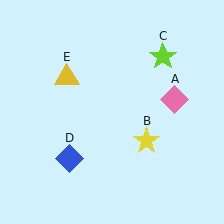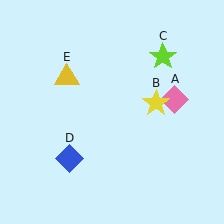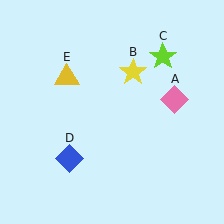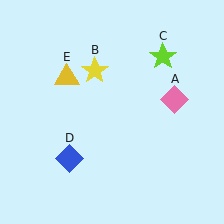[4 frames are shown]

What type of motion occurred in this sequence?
The yellow star (object B) rotated counterclockwise around the center of the scene.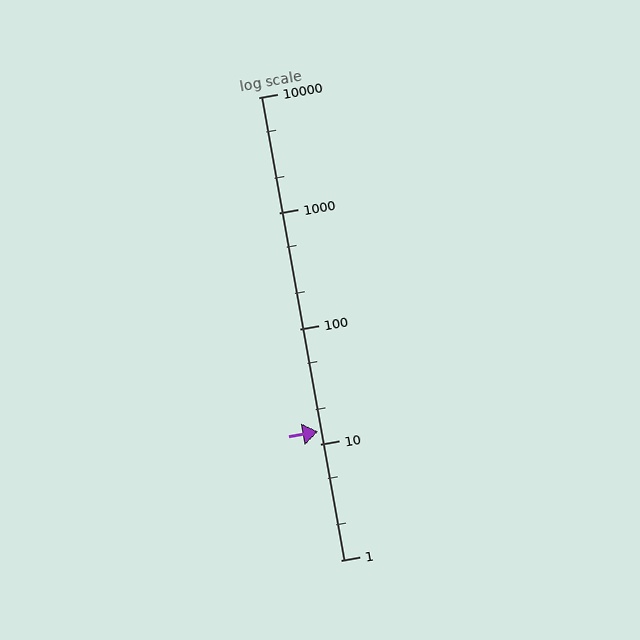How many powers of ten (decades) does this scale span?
The scale spans 4 decades, from 1 to 10000.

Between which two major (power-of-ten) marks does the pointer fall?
The pointer is between 10 and 100.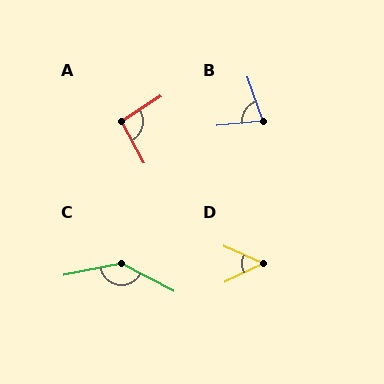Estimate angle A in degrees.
Approximately 95 degrees.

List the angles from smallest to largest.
D (49°), B (76°), A (95°), C (141°).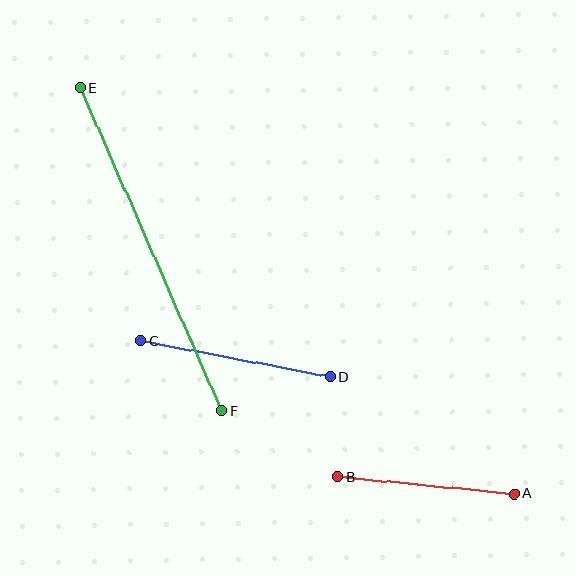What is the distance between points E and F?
The distance is approximately 353 pixels.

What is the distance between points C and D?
The distance is approximately 194 pixels.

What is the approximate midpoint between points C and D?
The midpoint is at approximately (236, 359) pixels.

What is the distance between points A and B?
The distance is approximately 178 pixels.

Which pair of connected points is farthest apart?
Points E and F are farthest apart.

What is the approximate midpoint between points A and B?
The midpoint is at approximately (426, 485) pixels.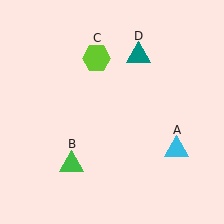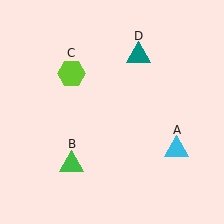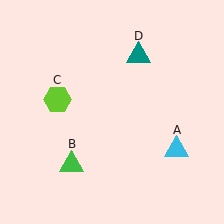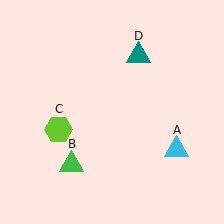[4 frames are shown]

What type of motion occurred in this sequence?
The lime hexagon (object C) rotated counterclockwise around the center of the scene.